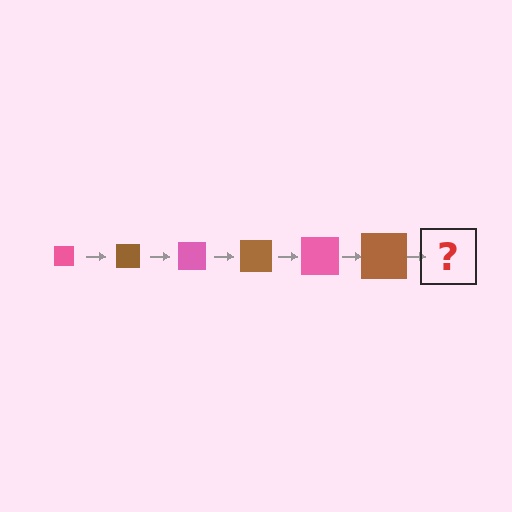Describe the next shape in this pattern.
It should be a pink square, larger than the previous one.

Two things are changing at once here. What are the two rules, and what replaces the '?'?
The two rules are that the square grows larger each step and the color cycles through pink and brown. The '?' should be a pink square, larger than the previous one.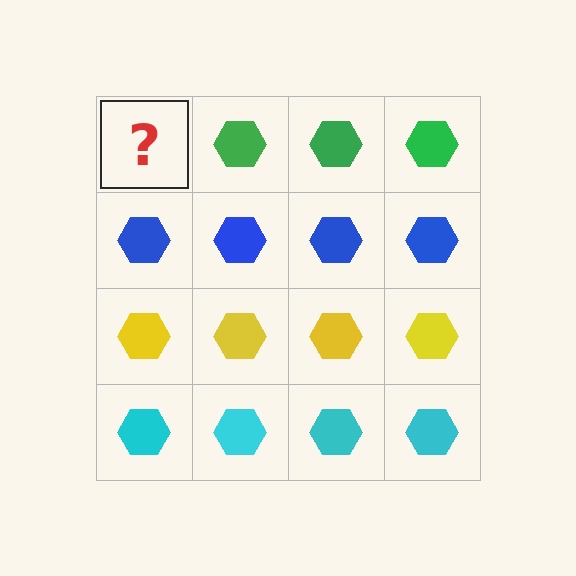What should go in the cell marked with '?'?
The missing cell should contain a green hexagon.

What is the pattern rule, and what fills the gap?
The rule is that each row has a consistent color. The gap should be filled with a green hexagon.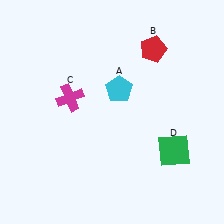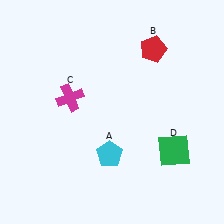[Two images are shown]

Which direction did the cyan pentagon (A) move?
The cyan pentagon (A) moved down.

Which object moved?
The cyan pentagon (A) moved down.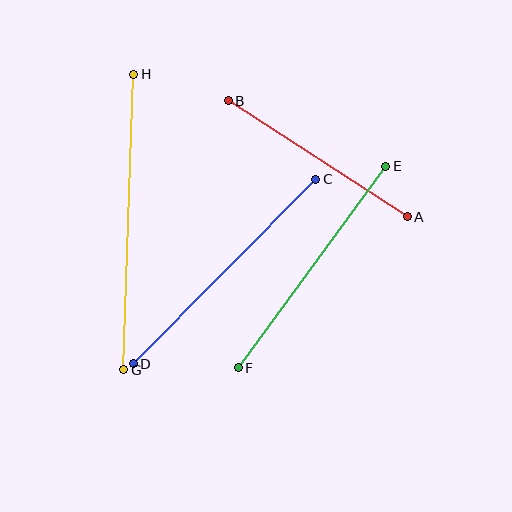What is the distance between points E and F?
The distance is approximately 250 pixels.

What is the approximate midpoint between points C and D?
The midpoint is at approximately (224, 272) pixels.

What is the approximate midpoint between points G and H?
The midpoint is at approximately (129, 222) pixels.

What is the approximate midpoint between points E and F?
The midpoint is at approximately (312, 267) pixels.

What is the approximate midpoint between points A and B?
The midpoint is at approximately (318, 159) pixels.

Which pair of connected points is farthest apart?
Points G and H are farthest apart.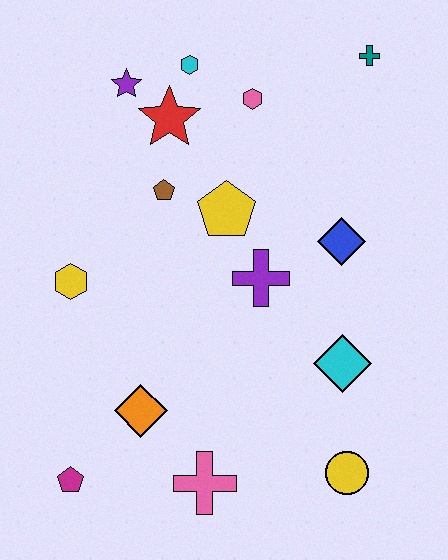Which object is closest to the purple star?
The red star is closest to the purple star.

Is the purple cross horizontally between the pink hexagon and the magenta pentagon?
No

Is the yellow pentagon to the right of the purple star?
Yes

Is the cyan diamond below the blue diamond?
Yes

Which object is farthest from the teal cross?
The magenta pentagon is farthest from the teal cross.